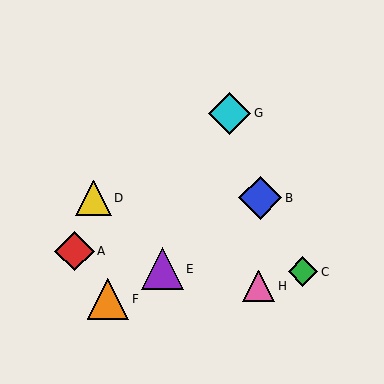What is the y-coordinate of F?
Object F is at y≈299.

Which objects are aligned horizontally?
Objects B, D are aligned horizontally.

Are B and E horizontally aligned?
No, B is at y≈198 and E is at y≈269.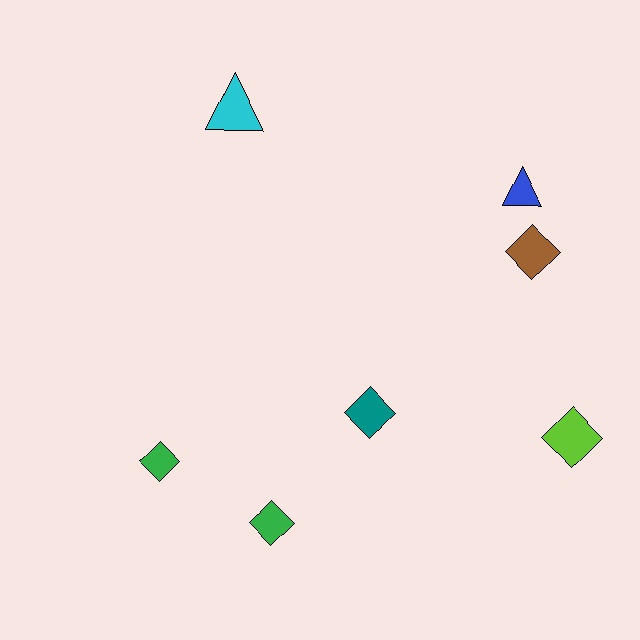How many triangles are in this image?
There are 2 triangles.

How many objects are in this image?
There are 7 objects.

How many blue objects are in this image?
There is 1 blue object.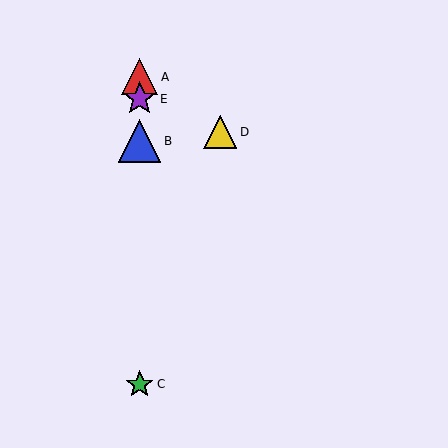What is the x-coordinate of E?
Object E is at x≈140.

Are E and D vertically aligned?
No, E is at x≈140 and D is at x≈220.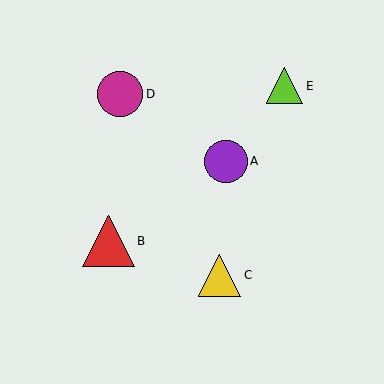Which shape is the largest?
The red triangle (labeled B) is the largest.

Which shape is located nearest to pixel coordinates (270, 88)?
The lime triangle (labeled E) at (284, 86) is nearest to that location.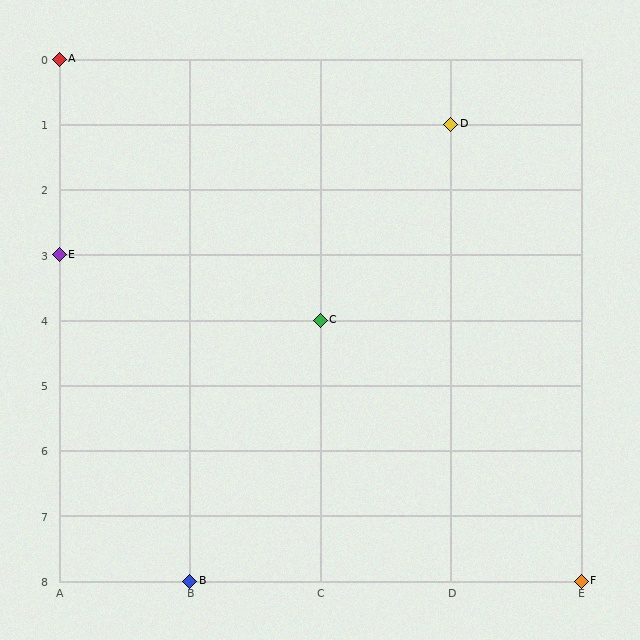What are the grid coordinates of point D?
Point D is at grid coordinates (D, 1).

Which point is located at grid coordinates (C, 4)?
Point C is at (C, 4).